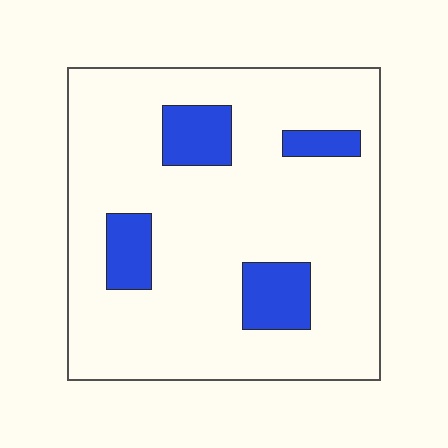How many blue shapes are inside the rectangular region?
4.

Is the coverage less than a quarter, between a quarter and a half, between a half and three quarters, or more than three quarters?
Less than a quarter.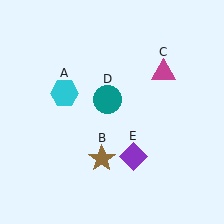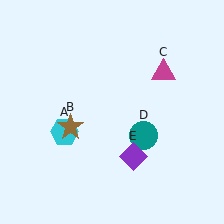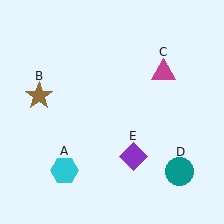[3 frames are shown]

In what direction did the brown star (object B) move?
The brown star (object B) moved up and to the left.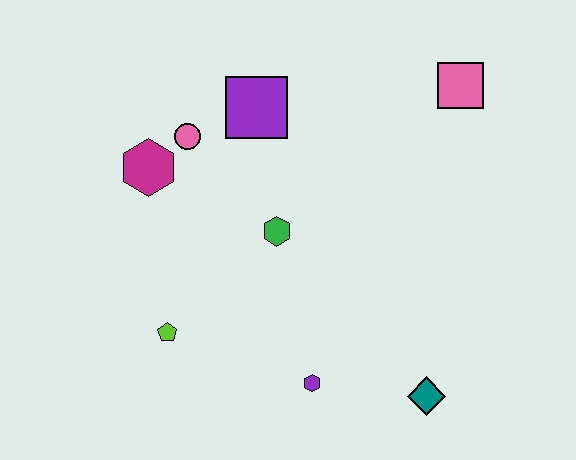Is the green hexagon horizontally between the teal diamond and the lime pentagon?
Yes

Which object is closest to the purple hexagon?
The teal diamond is closest to the purple hexagon.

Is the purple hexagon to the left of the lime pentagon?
No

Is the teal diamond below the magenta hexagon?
Yes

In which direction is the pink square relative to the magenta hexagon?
The pink square is to the right of the magenta hexagon.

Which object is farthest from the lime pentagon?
The pink square is farthest from the lime pentagon.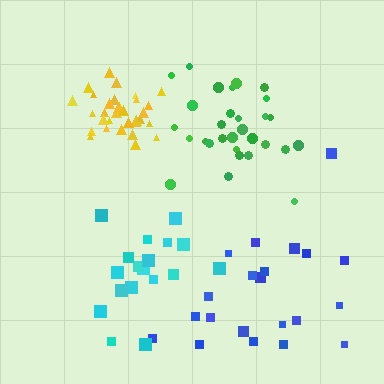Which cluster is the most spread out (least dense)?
Blue.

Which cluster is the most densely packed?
Yellow.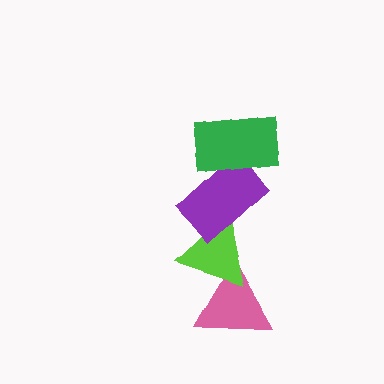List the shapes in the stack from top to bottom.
From top to bottom: the green rectangle, the purple rectangle, the lime triangle, the pink triangle.